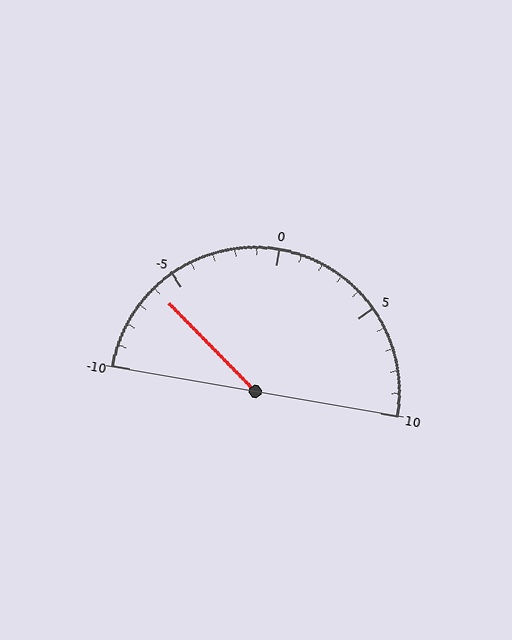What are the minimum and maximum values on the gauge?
The gauge ranges from -10 to 10.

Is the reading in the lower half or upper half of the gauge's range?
The reading is in the lower half of the range (-10 to 10).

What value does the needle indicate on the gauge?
The needle indicates approximately -6.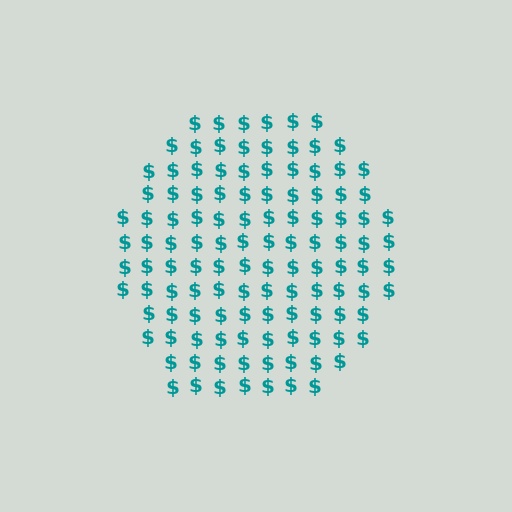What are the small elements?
The small elements are dollar signs.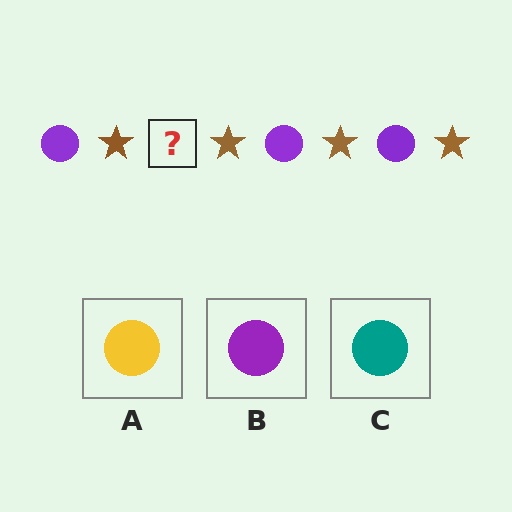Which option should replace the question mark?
Option B.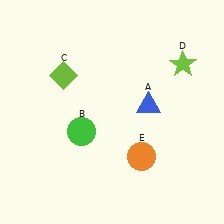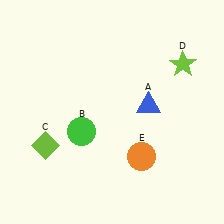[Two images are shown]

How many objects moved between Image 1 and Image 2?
1 object moved between the two images.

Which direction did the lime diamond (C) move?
The lime diamond (C) moved down.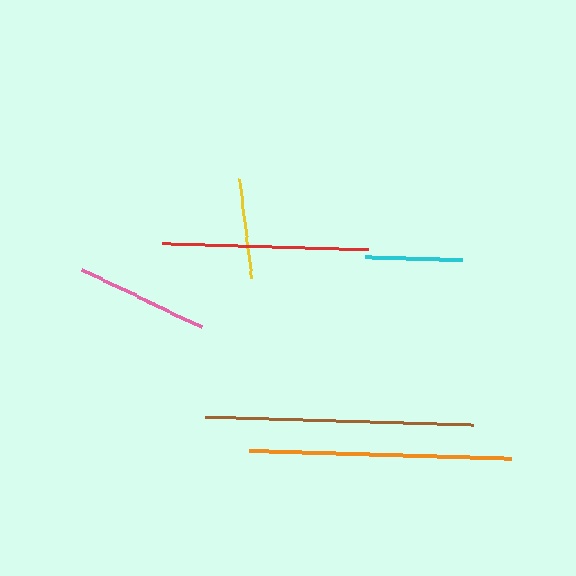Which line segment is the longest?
The brown line is the longest at approximately 268 pixels.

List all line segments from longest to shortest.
From longest to shortest: brown, orange, red, pink, yellow, cyan.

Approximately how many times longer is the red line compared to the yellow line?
The red line is approximately 2.1 times the length of the yellow line.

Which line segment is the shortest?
The cyan line is the shortest at approximately 97 pixels.